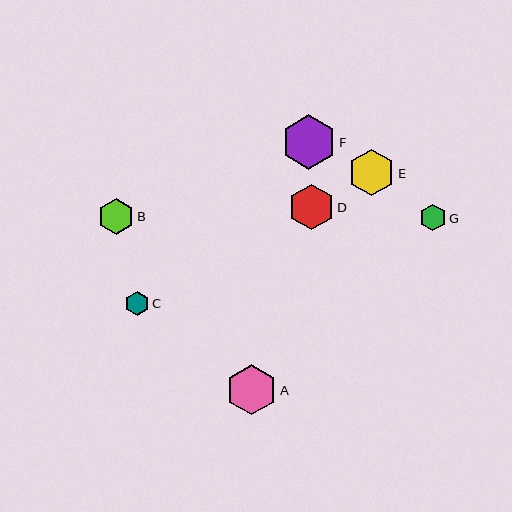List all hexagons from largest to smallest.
From largest to smallest: F, A, E, D, B, G, C.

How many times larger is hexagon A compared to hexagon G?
Hexagon A is approximately 1.9 times the size of hexagon G.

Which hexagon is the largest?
Hexagon F is the largest with a size of approximately 54 pixels.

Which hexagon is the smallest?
Hexagon C is the smallest with a size of approximately 24 pixels.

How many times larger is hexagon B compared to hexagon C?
Hexagon B is approximately 1.5 times the size of hexagon C.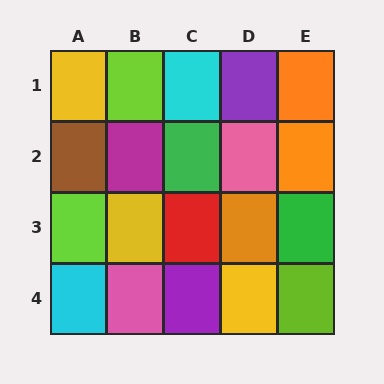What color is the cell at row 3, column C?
Red.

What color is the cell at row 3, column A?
Lime.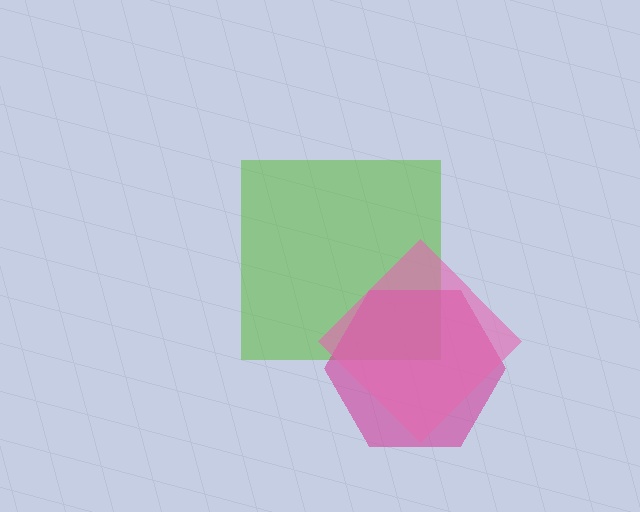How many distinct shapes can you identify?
There are 3 distinct shapes: a lime square, a magenta hexagon, a pink diamond.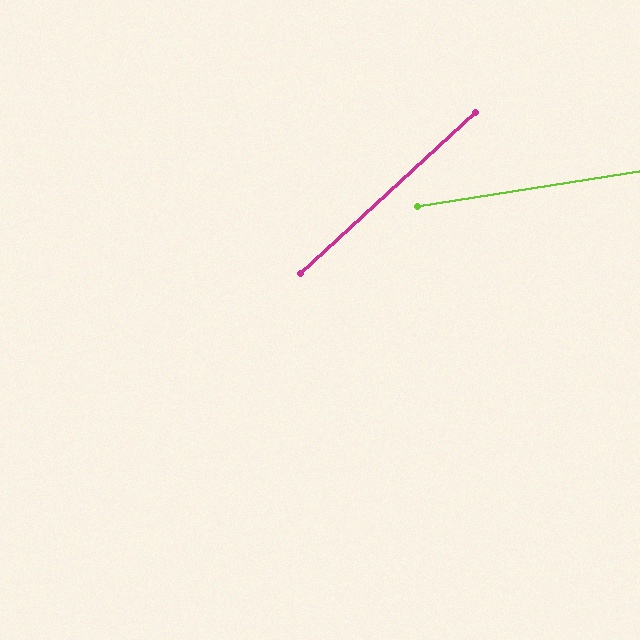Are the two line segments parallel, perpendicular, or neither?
Neither parallel nor perpendicular — they differ by about 34°.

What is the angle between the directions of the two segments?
Approximately 34 degrees.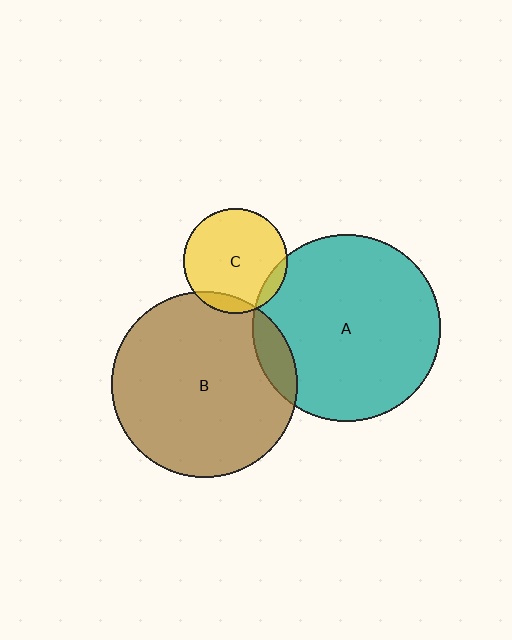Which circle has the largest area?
Circle A (teal).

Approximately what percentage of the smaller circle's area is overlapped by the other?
Approximately 10%.